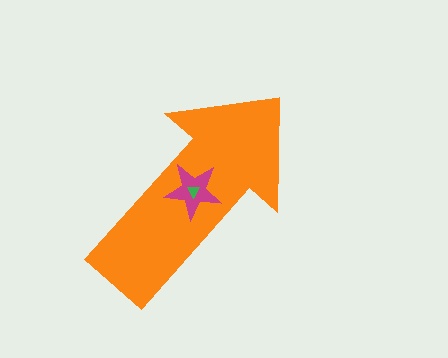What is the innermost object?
The green triangle.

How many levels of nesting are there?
3.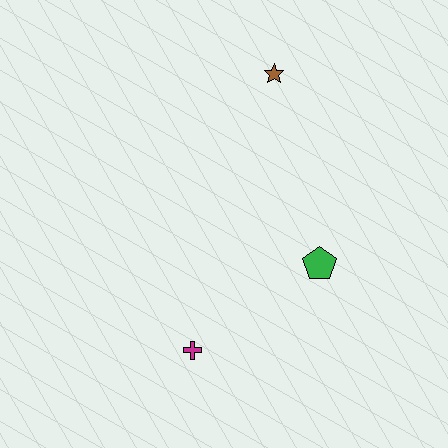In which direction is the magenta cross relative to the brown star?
The magenta cross is below the brown star.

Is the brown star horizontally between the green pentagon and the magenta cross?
Yes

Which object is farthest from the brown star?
The magenta cross is farthest from the brown star.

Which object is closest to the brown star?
The green pentagon is closest to the brown star.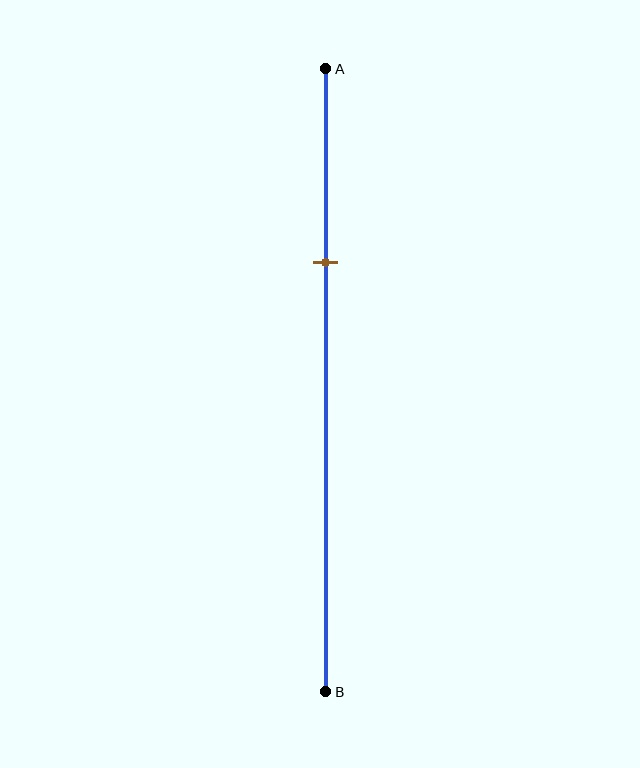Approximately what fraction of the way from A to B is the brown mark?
The brown mark is approximately 30% of the way from A to B.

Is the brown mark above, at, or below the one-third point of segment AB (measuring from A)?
The brown mark is approximately at the one-third point of segment AB.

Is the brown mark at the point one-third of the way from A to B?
Yes, the mark is approximately at the one-third point.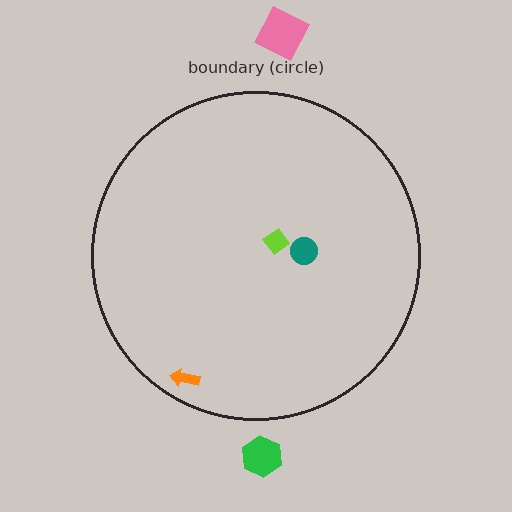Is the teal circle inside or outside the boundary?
Inside.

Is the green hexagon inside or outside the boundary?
Outside.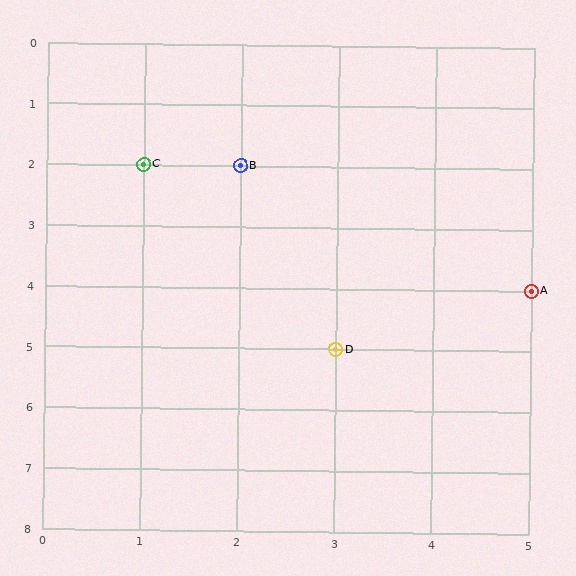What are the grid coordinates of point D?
Point D is at grid coordinates (3, 5).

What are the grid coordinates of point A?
Point A is at grid coordinates (5, 4).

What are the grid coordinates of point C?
Point C is at grid coordinates (1, 2).